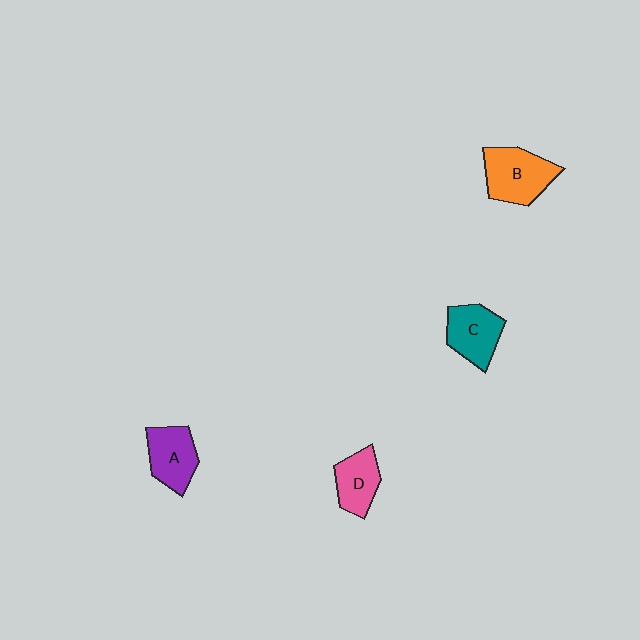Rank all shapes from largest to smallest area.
From largest to smallest: B (orange), C (teal), A (purple), D (pink).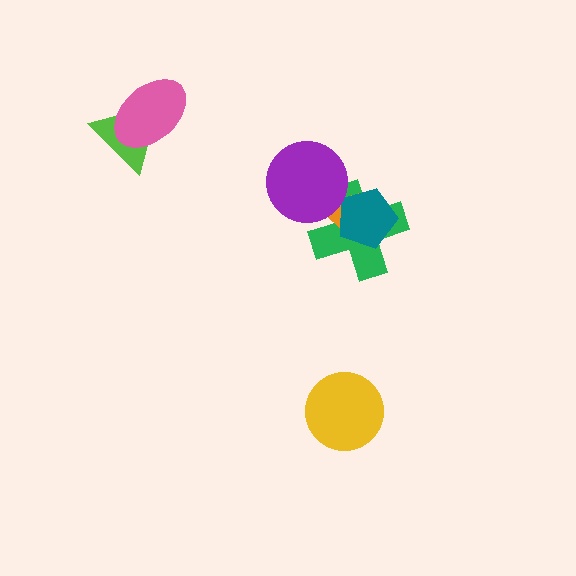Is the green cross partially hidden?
Yes, it is partially covered by another shape.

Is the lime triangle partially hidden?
Yes, it is partially covered by another shape.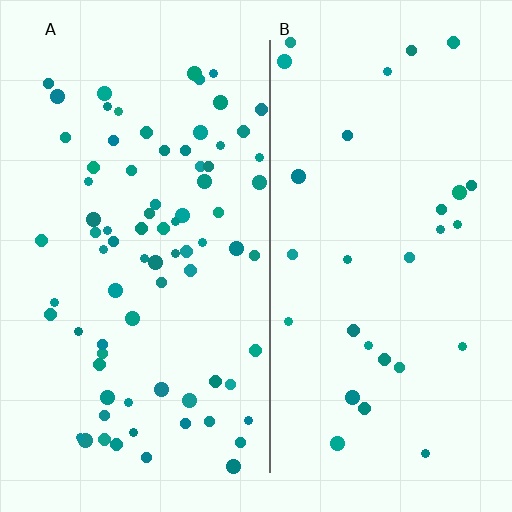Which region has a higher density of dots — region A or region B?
A (the left).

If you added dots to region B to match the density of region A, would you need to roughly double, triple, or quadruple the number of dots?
Approximately triple.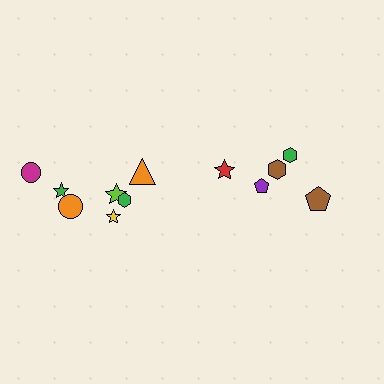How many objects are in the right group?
There are 5 objects.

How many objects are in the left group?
There are 7 objects.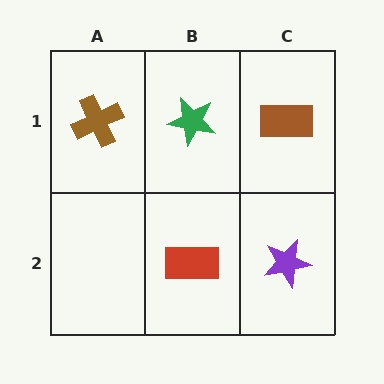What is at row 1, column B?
A green star.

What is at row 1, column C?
A brown rectangle.